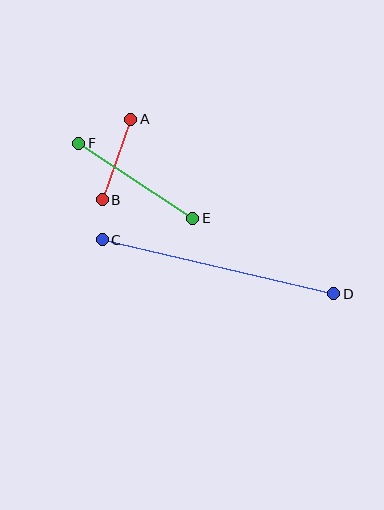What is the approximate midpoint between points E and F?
The midpoint is at approximately (136, 181) pixels.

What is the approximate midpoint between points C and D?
The midpoint is at approximately (218, 267) pixels.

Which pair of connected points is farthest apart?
Points C and D are farthest apart.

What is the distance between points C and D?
The distance is approximately 238 pixels.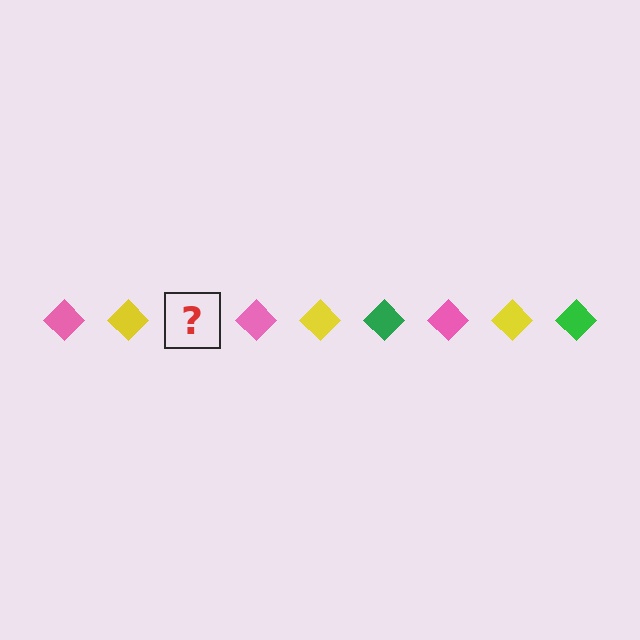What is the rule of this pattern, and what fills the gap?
The rule is that the pattern cycles through pink, yellow, green diamonds. The gap should be filled with a green diamond.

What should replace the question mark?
The question mark should be replaced with a green diamond.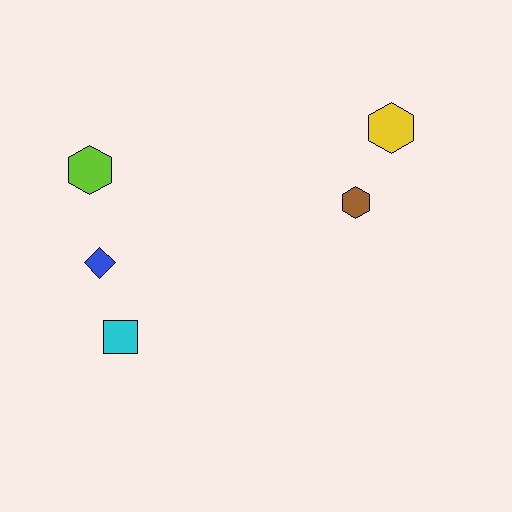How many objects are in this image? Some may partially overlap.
There are 5 objects.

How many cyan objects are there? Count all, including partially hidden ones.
There is 1 cyan object.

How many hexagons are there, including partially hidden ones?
There are 3 hexagons.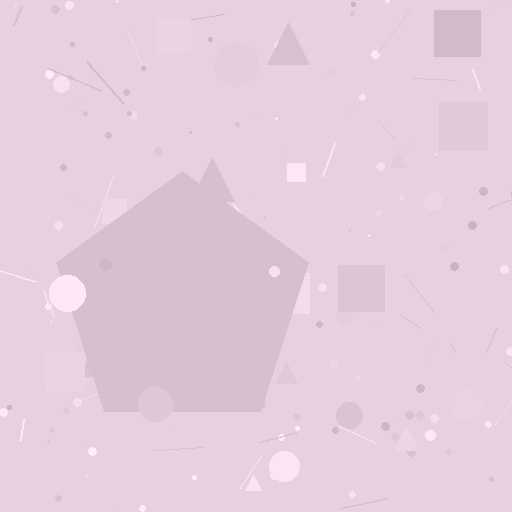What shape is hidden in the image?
A pentagon is hidden in the image.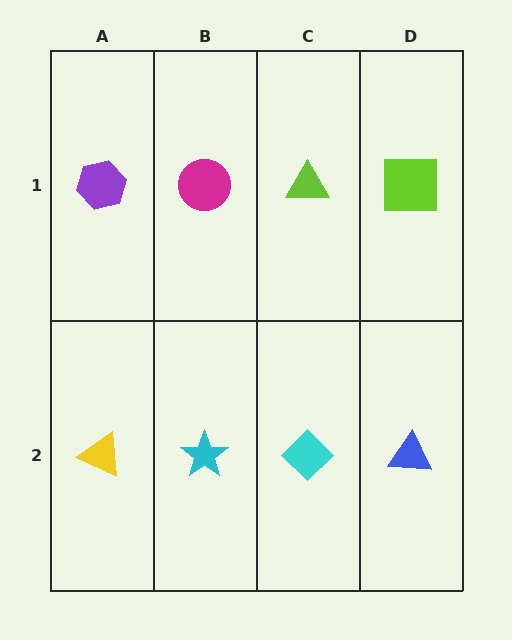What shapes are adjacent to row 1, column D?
A blue triangle (row 2, column D), a lime triangle (row 1, column C).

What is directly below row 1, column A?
A yellow triangle.